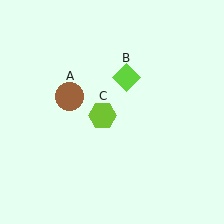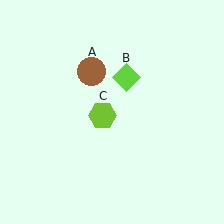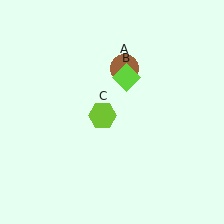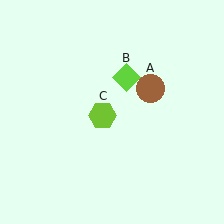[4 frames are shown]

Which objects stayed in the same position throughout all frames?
Lime diamond (object B) and lime hexagon (object C) remained stationary.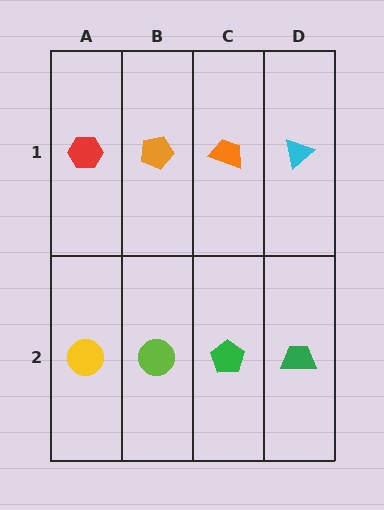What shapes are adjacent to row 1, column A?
A yellow circle (row 2, column A), an orange pentagon (row 1, column B).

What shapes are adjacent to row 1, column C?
A green pentagon (row 2, column C), an orange pentagon (row 1, column B), a cyan triangle (row 1, column D).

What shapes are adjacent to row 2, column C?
An orange trapezoid (row 1, column C), a lime circle (row 2, column B), a green trapezoid (row 2, column D).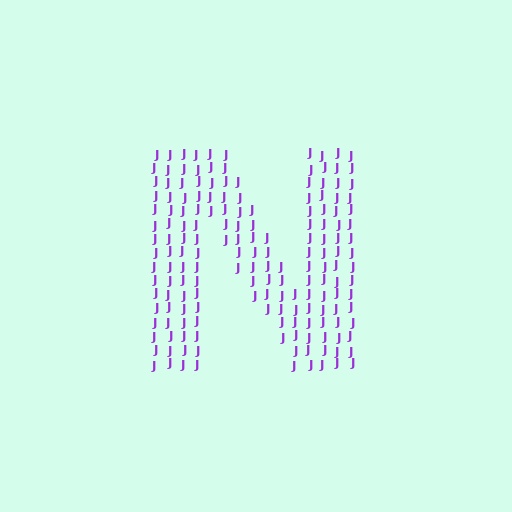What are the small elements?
The small elements are letter J's.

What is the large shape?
The large shape is the letter N.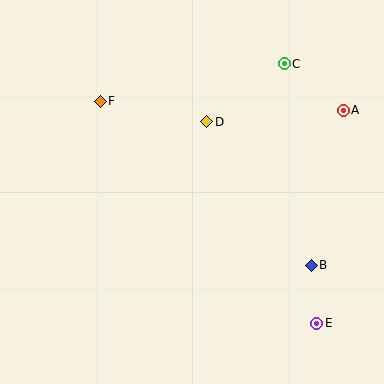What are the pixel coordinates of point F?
Point F is at (100, 101).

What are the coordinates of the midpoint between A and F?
The midpoint between A and F is at (222, 106).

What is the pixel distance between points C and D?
The distance between C and D is 97 pixels.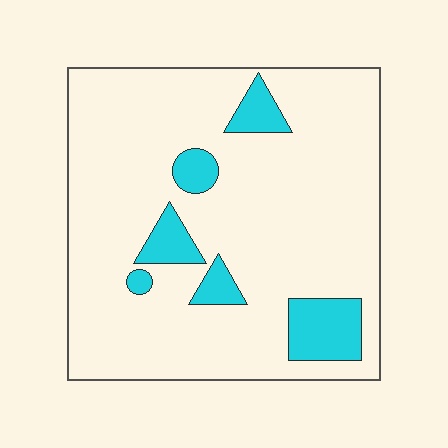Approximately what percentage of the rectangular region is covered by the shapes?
Approximately 15%.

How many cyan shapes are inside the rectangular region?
6.